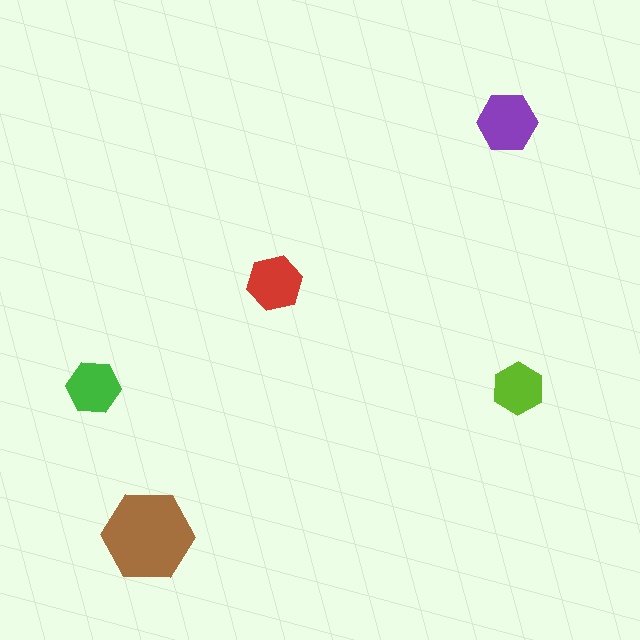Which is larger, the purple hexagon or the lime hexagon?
The purple one.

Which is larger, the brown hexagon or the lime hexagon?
The brown one.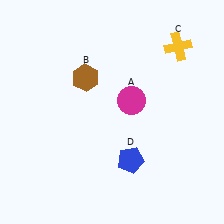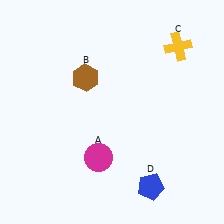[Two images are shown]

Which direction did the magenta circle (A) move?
The magenta circle (A) moved down.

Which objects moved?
The objects that moved are: the magenta circle (A), the blue pentagon (D).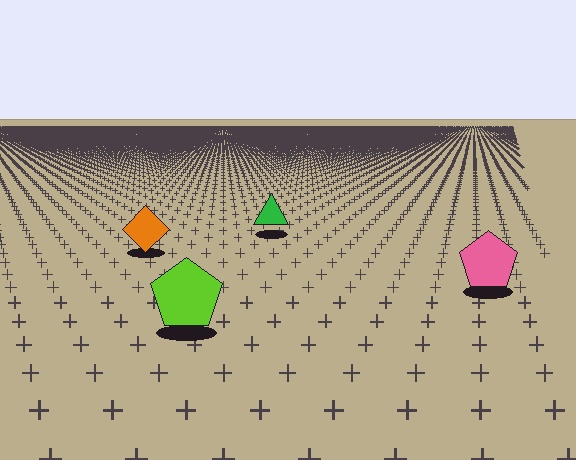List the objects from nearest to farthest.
From nearest to farthest: the lime pentagon, the pink pentagon, the orange diamond, the green triangle.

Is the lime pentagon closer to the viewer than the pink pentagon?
Yes. The lime pentagon is closer — you can tell from the texture gradient: the ground texture is coarser near it.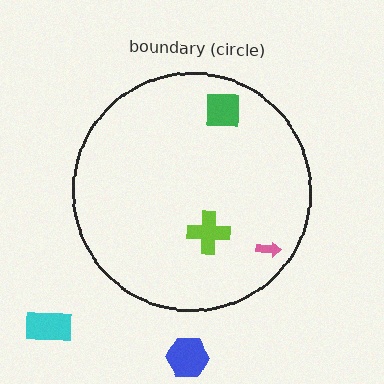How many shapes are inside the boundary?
3 inside, 2 outside.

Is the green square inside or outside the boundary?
Inside.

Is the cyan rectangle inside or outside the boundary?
Outside.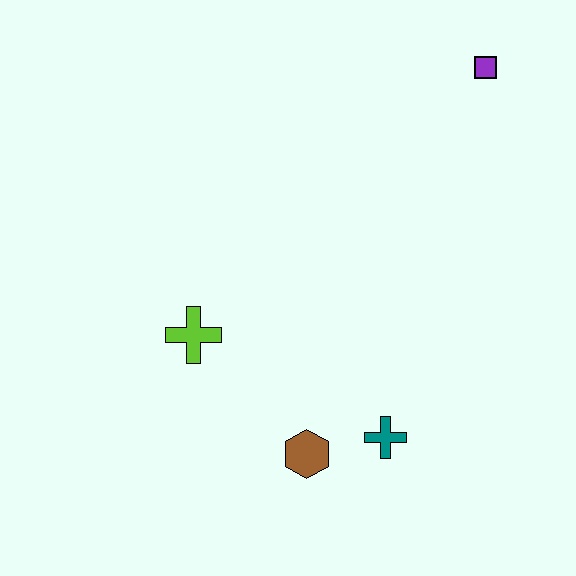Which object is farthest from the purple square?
The brown hexagon is farthest from the purple square.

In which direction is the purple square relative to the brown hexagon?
The purple square is above the brown hexagon.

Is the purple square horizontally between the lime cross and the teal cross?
No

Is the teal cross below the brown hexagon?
No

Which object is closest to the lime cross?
The brown hexagon is closest to the lime cross.